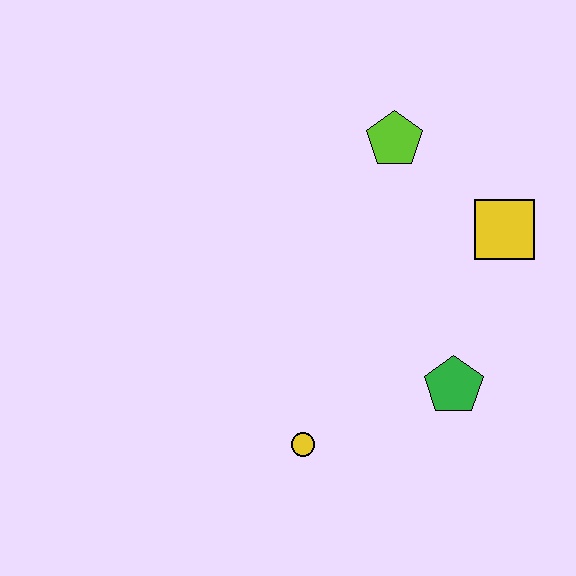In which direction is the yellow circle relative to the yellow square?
The yellow circle is below the yellow square.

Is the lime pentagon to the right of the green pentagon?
No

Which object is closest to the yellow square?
The lime pentagon is closest to the yellow square.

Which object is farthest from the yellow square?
The yellow circle is farthest from the yellow square.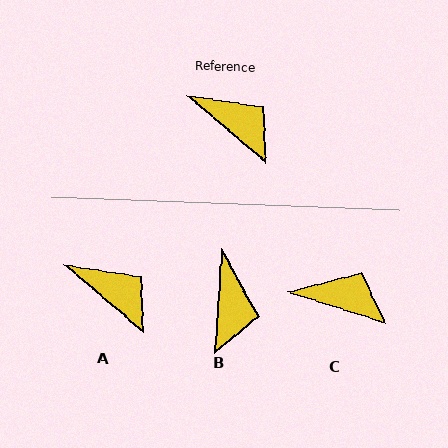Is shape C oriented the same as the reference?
No, it is off by about 23 degrees.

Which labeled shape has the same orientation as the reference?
A.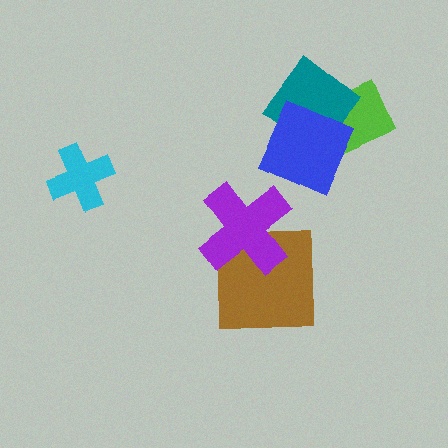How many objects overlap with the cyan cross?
0 objects overlap with the cyan cross.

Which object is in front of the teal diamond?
The blue square is in front of the teal diamond.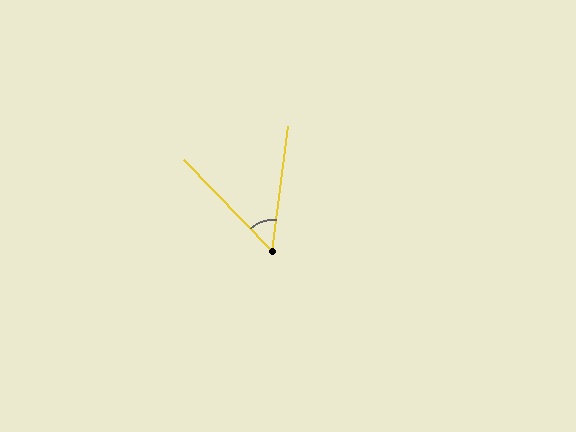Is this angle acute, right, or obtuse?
It is acute.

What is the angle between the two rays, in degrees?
Approximately 51 degrees.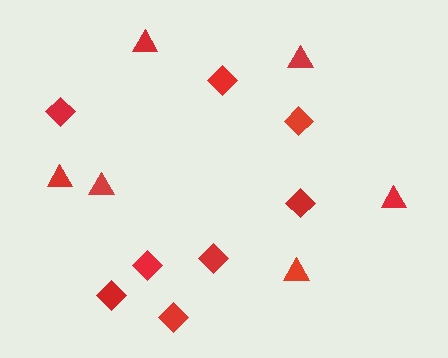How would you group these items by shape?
There are 2 groups: one group of diamonds (8) and one group of triangles (6).